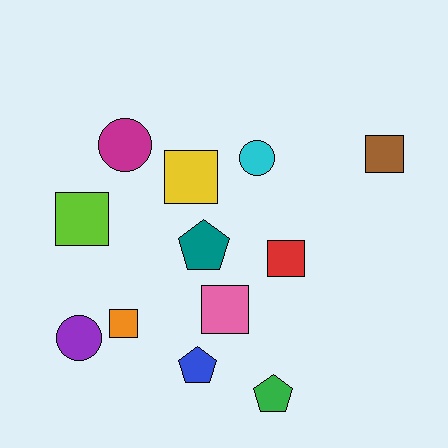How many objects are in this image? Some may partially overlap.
There are 12 objects.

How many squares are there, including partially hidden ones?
There are 6 squares.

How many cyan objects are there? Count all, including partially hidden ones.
There is 1 cyan object.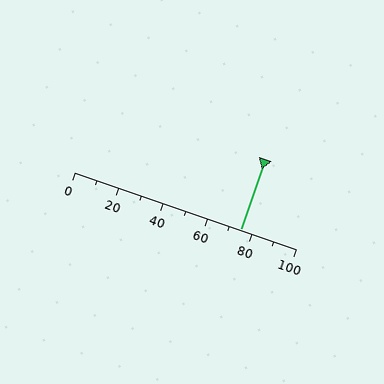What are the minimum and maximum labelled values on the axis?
The axis runs from 0 to 100.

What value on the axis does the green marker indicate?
The marker indicates approximately 75.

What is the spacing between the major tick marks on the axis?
The major ticks are spaced 20 apart.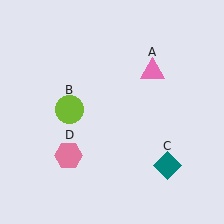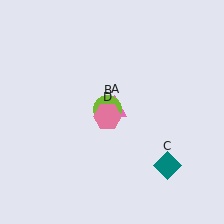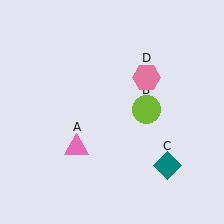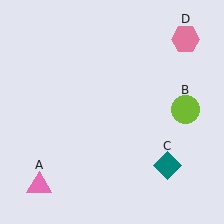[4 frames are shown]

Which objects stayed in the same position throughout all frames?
Teal diamond (object C) remained stationary.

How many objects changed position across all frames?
3 objects changed position: pink triangle (object A), lime circle (object B), pink hexagon (object D).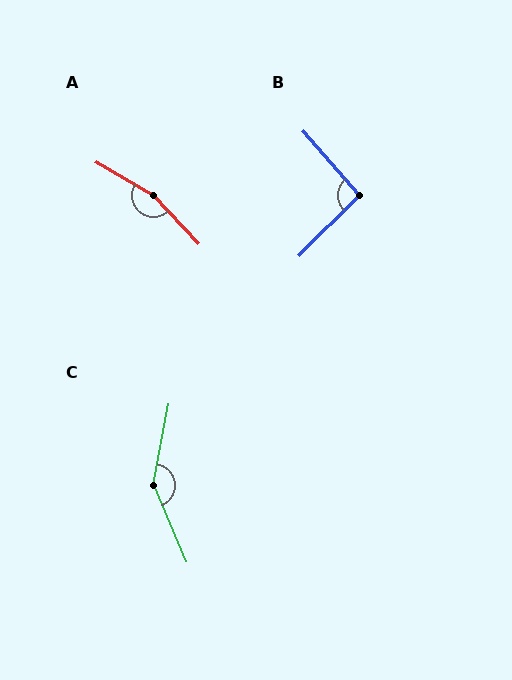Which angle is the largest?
A, at approximately 164 degrees.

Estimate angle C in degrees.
Approximately 146 degrees.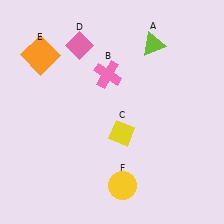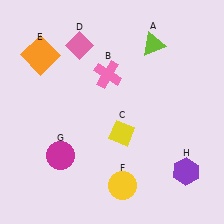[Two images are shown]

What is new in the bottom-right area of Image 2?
A purple hexagon (H) was added in the bottom-right area of Image 2.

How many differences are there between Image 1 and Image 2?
There are 2 differences between the two images.